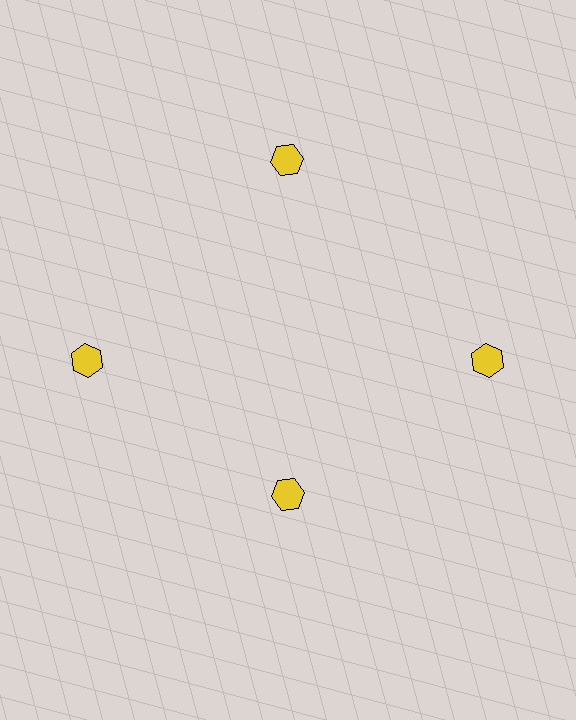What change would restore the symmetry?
The symmetry would be restored by moving it outward, back onto the ring so that all 4 hexagons sit at equal angles and equal distance from the center.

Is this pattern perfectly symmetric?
No. The 4 yellow hexagons are arranged in a ring, but one element near the 6 o'clock position is pulled inward toward the center, breaking the 4-fold rotational symmetry.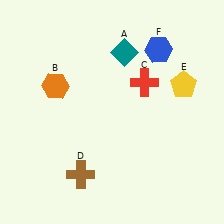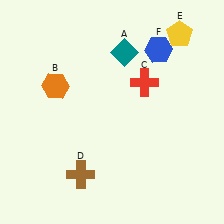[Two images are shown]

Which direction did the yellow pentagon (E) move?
The yellow pentagon (E) moved up.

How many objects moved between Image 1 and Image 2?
1 object moved between the two images.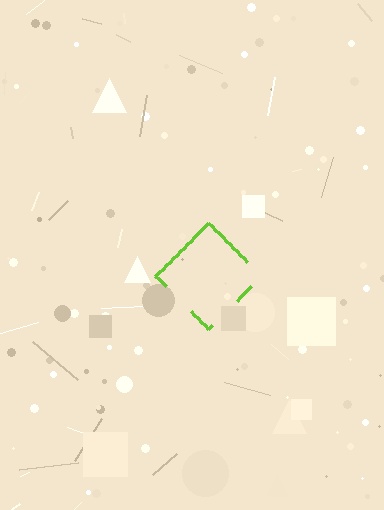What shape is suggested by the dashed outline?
The dashed outline suggests a diamond.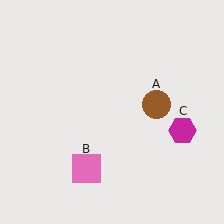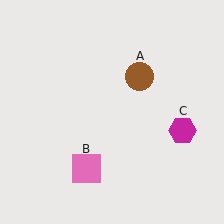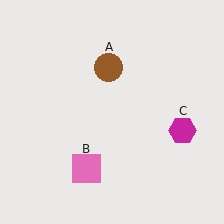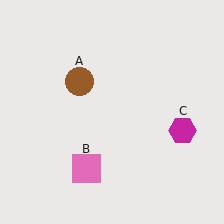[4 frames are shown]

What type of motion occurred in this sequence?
The brown circle (object A) rotated counterclockwise around the center of the scene.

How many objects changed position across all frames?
1 object changed position: brown circle (object A).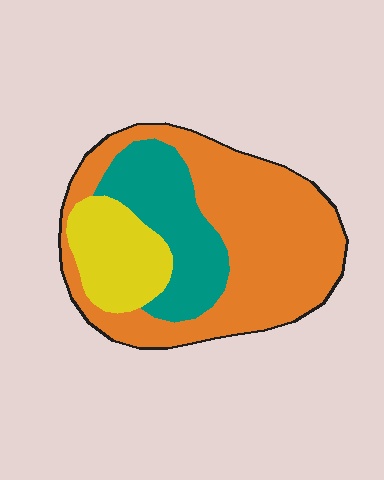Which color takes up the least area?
Yellow, at roughly 20%.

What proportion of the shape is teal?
Teal covers 24% of the shape.